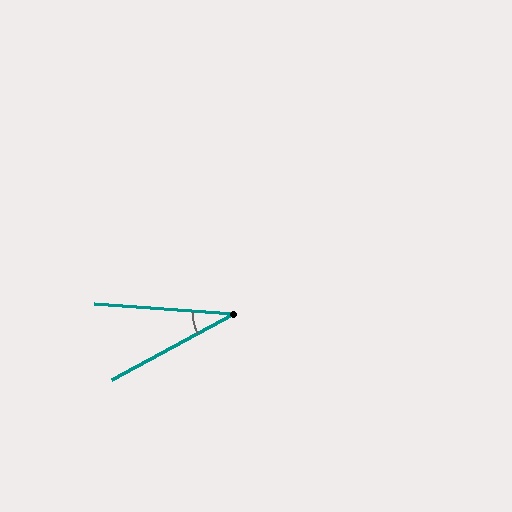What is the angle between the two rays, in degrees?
Approximately 32 degrees.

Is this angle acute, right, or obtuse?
It is acute.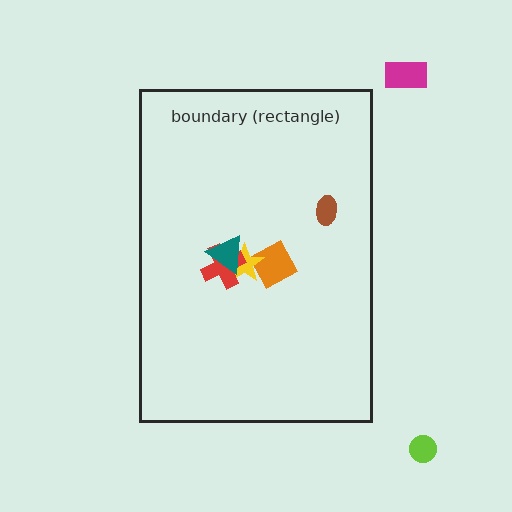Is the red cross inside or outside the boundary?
Inside.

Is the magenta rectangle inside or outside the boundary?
Outside.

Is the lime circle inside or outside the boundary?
Outside.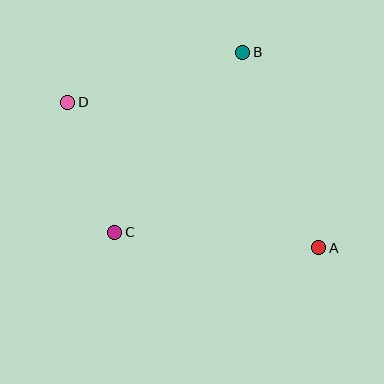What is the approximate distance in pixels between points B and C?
The distance between B and C is approximately 221 pixels.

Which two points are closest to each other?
Points C and D are closest to each other.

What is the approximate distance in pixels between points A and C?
The distance between A and C is approximately 205 pixels.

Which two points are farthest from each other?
Points A and D are farthest from each other.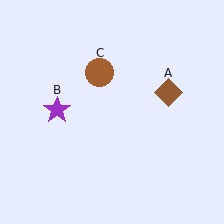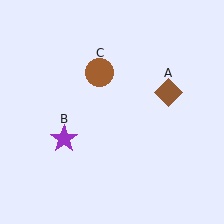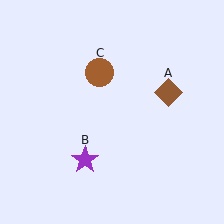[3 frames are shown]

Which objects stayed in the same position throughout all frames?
Brown diamond (object A) and brown circle (object C) remained stationary.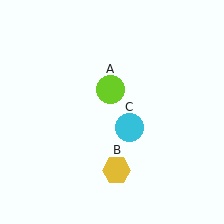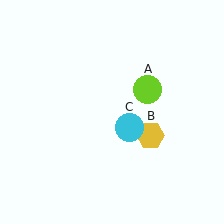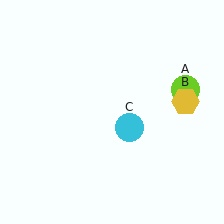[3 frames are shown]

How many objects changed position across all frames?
2 objects changed position: lime circle (object A), yellow hexagon (object B).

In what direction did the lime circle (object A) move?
The lime circle (object A) moved right.